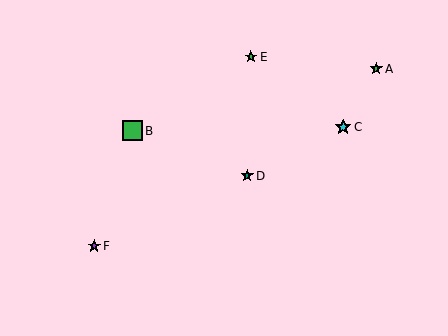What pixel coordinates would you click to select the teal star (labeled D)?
Click at (247, 176) to select the teal star D.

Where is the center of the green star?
The center of the green star is at (376, 69).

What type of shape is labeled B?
Shape B is a green square.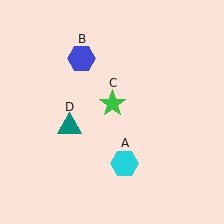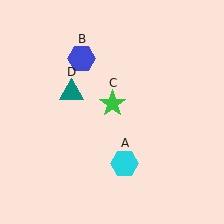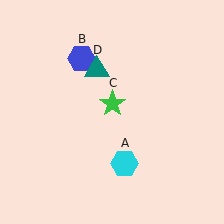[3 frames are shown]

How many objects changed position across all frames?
1 object changed position: teal triangle (object D).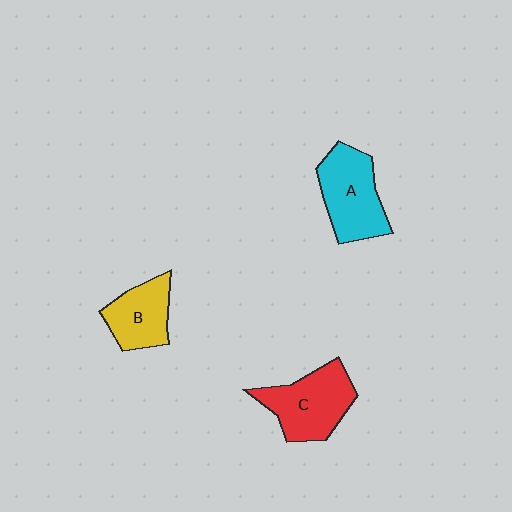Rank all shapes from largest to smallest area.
From largest to smallest: C (red), A (cyan), B (yellow).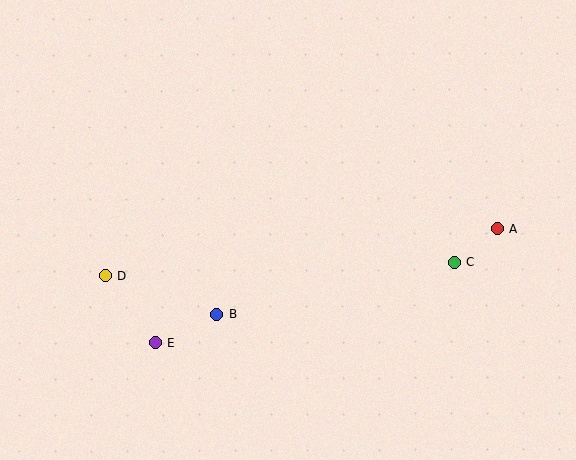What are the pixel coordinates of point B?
Point B is at (217, 315).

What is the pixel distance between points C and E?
The distance between C and E is 310 pixels.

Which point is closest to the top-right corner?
Point A is closest to the top-right corner.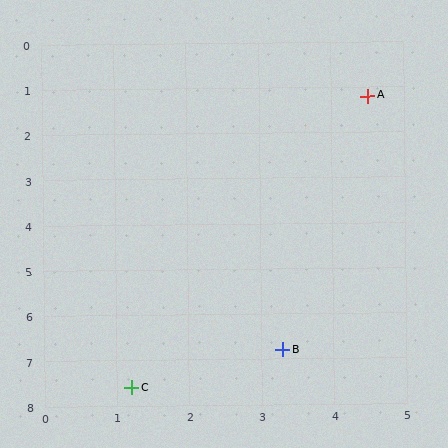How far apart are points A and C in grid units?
Points A and C are about 7.2 grid units apart.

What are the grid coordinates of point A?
Point A is at approximately (4.5, 1.2).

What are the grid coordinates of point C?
Point C is at approximately (1.2, 7.6).